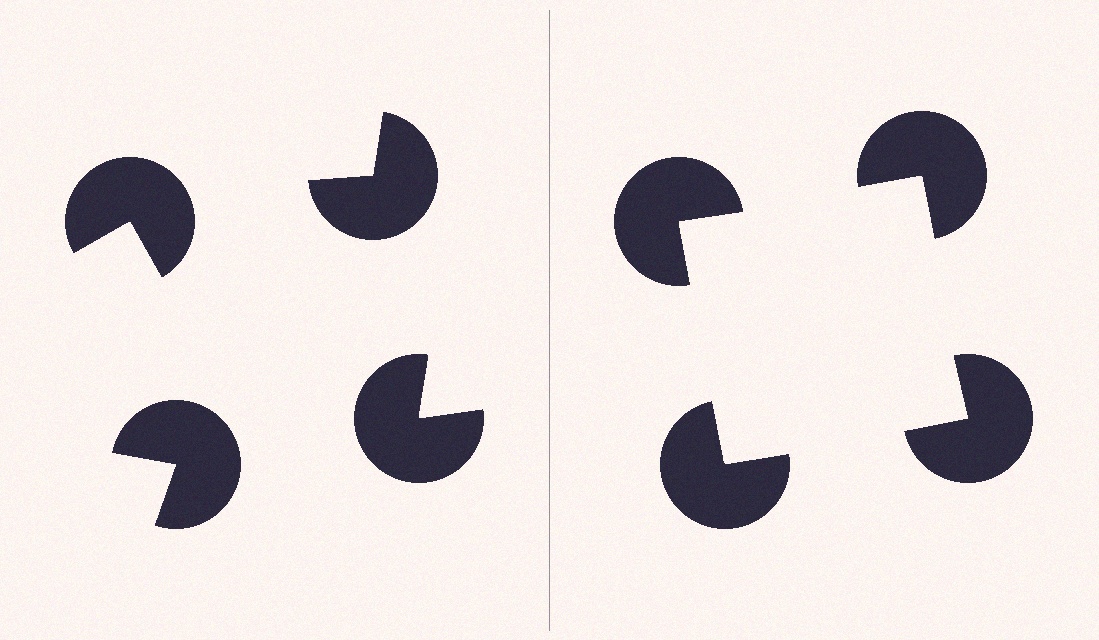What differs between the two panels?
The pac-man discs are positioned identically on both sides; only the wedge orientations differ. On the right they align to a square; on the left they are misaligned.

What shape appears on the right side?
An illusory square.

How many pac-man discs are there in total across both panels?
8 — 4 on each side.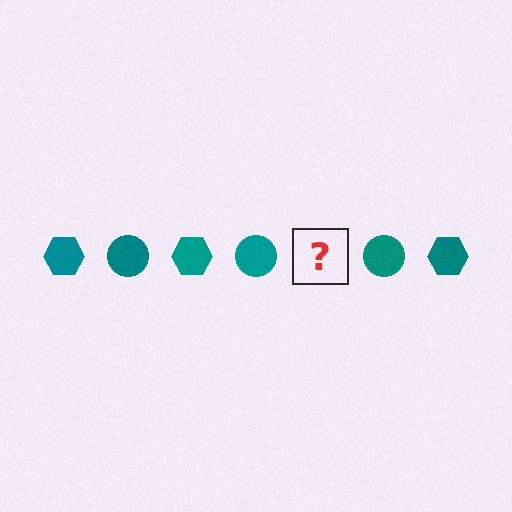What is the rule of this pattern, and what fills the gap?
The rule is that the pattern cycles through hexagon, circle shapes in teal. The gap should be filled with a teal hexagon.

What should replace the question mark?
The question mark should be replaced with a teal hexagon.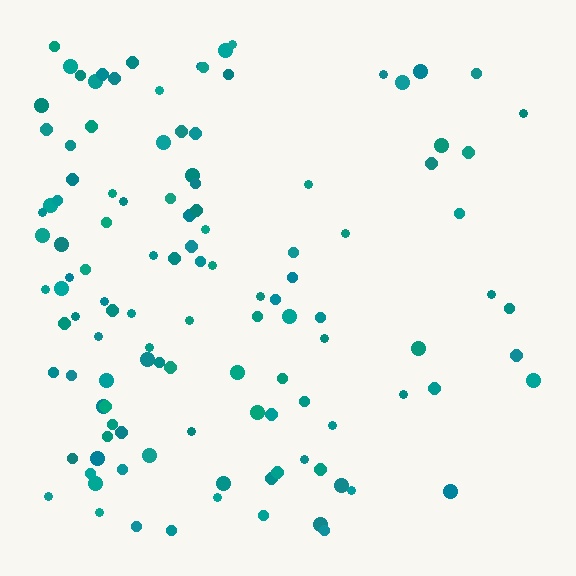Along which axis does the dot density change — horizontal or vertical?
Horizontal.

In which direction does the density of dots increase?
From right to left, with the left side densest.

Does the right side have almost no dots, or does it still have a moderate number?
Still a moderate number, just noticeably fewer than the left.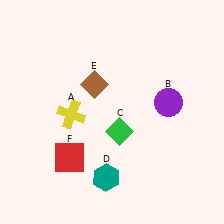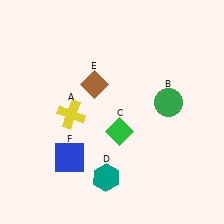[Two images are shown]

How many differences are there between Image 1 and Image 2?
There are 2 differences between the two images.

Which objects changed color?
B changed from purple to green. F changed from red to blue.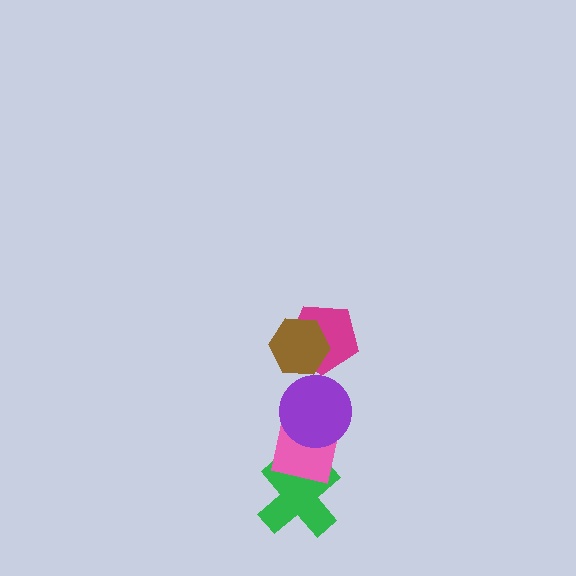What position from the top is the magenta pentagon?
The magenta pentagon is 2nd from the top.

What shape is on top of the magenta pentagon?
The brown hexagon is on top of the magenta pentagon.